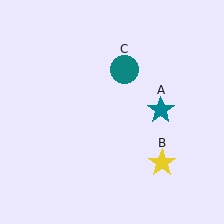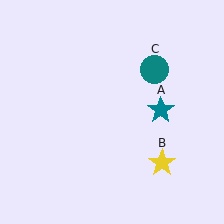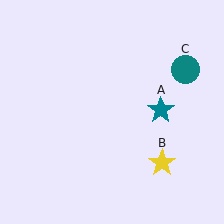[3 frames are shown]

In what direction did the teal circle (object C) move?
The teal circle (object C) moved right.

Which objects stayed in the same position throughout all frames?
Teal star (object A) and yellow star (object B) remained stationary.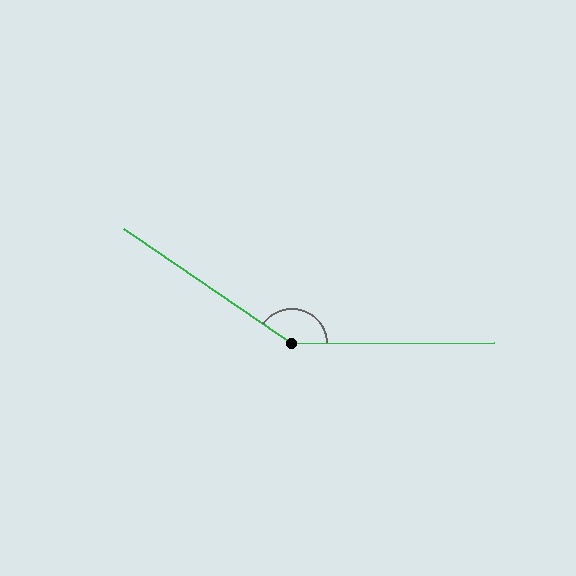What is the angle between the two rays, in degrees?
Approximately 145 degrees.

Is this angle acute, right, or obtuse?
It is obtuse.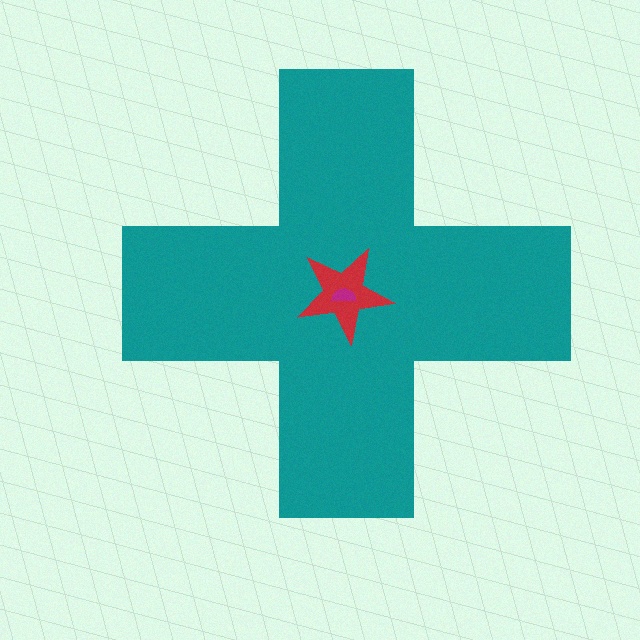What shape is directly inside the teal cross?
The red star.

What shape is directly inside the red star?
The magenta semicircle.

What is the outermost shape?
The teal cross.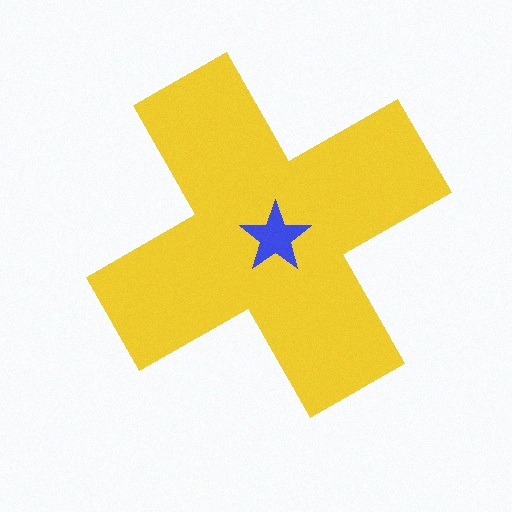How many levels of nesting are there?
2.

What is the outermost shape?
The yellow cross.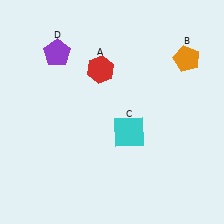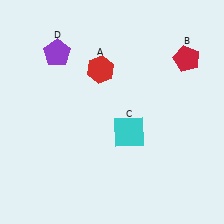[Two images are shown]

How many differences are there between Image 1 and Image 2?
There is 1 difference between the two images.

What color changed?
The pentagon (B) changed from orange in Image 1 to red in Image 2.